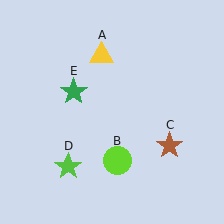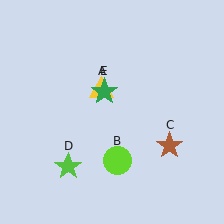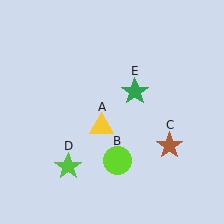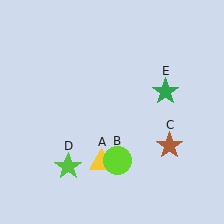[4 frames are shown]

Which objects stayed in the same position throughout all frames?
Lime circle (object B) and brown star (object C) and lime star (object D) remained stationary.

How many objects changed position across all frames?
2 objects changed position: yellow triangle (object A), green star (object E).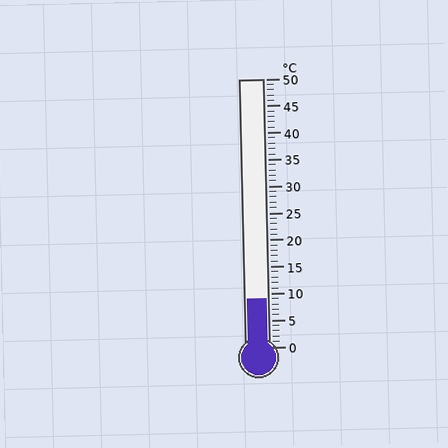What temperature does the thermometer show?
The thermometer shows approximately 9°C.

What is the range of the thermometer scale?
The thermometer scale ranges from 0°C to 50°C.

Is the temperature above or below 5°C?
The temperature is above 5°C.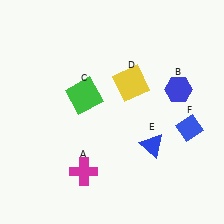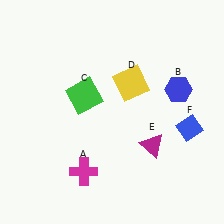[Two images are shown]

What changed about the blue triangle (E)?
In Image 1, E is blue. In Image 2, it changed to magenta.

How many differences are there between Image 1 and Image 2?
There is 1 difference between the two images.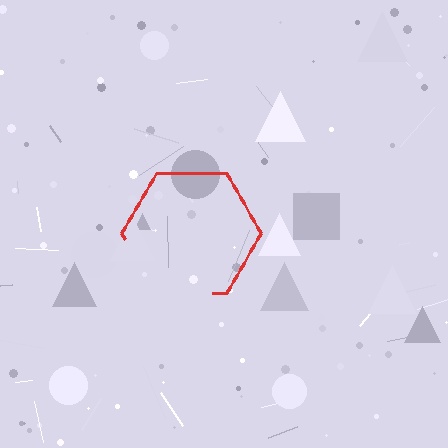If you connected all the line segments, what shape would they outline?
They would outline a hexagon.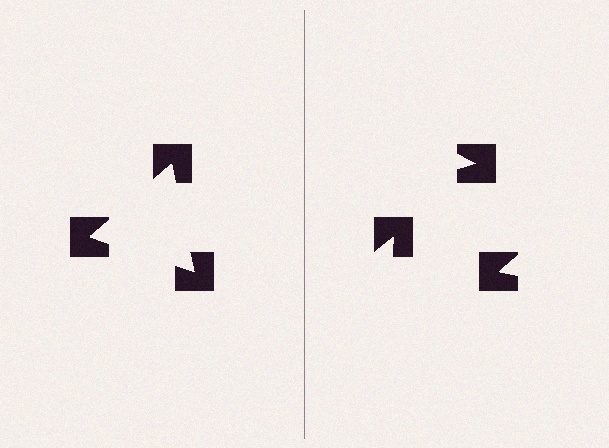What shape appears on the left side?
An illusory triangle.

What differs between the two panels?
The notched squares are positioned identically on both sides; only the wedge orientations differ. On the left they align to a triangle; on the right they are misaligned.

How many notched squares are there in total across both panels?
6 — 3 on each side.